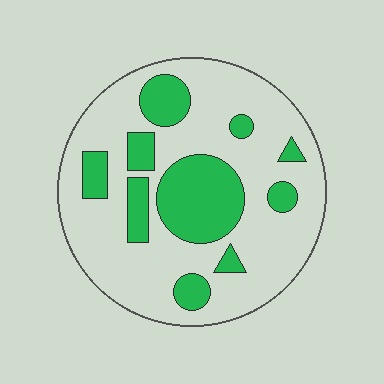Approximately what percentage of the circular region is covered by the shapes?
Approximately 25%.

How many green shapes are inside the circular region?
10.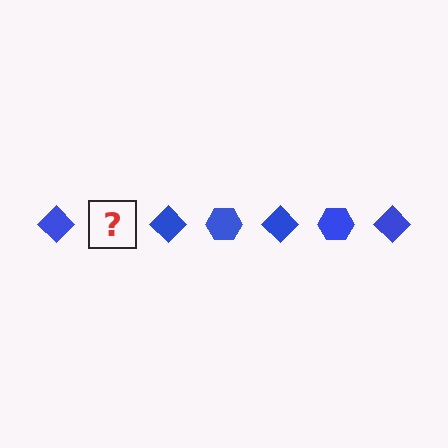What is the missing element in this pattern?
The missing element is a blue hexagon.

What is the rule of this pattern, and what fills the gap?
The rule is that the pattern cycles through diamond, hexagon shapes in blue. The gap should be filled with a blue hexagon.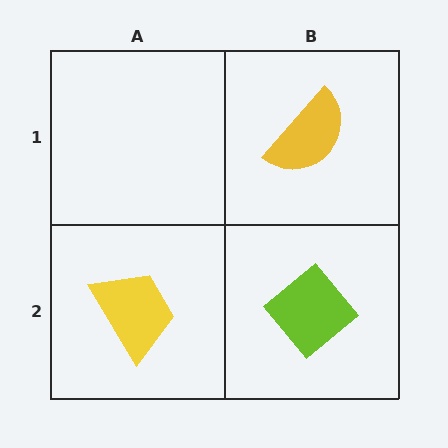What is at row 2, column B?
A lime diamond.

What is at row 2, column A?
A yellow trapezoid.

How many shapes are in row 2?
2 shapes.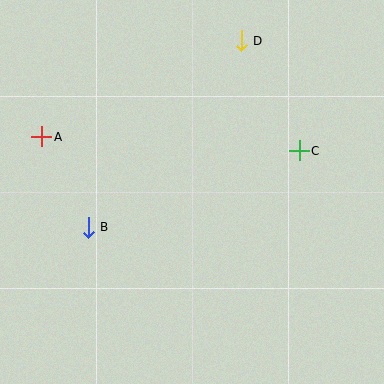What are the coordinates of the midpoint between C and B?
The midpoint between C and B is at (194, 189).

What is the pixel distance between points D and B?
The distance between D and B is 241 pixels.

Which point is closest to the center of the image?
Point B at (88, 227) is closest to the center.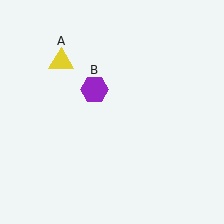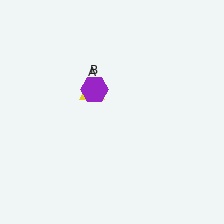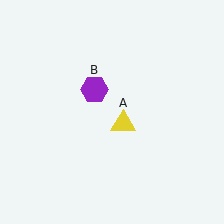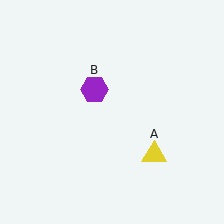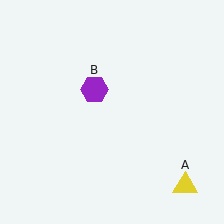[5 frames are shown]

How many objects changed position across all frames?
1 object changed position: yellow triangle (object A).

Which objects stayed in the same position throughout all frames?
Purple hexagon (object B) remained stationary.